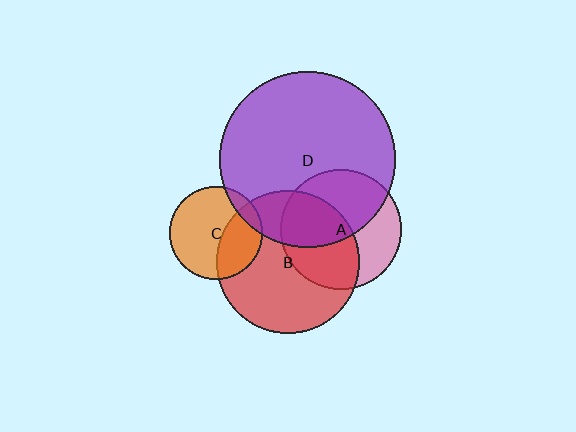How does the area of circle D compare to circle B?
Approximately 1.5 times.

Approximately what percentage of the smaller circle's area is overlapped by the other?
Approximately 50%.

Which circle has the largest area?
Circle D (purple).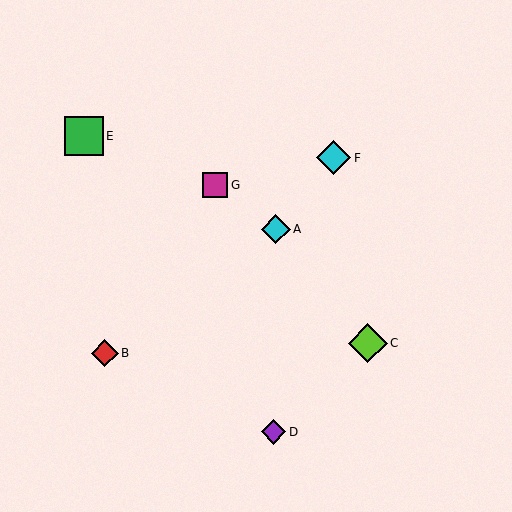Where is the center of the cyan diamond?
The center of the cyan diamond is at (334, 158).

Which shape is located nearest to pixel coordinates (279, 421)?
The purple diamond (labeled D) at (273, 432) is nearest to that location.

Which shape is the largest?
The lime diamond (labeled C) is the largest.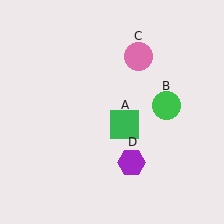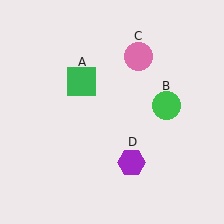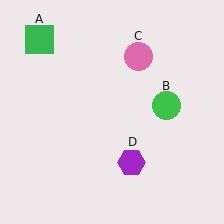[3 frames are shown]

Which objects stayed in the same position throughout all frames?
Green circle (object B) and pink circle (object C) and purple hexagon (object D) remained stationary.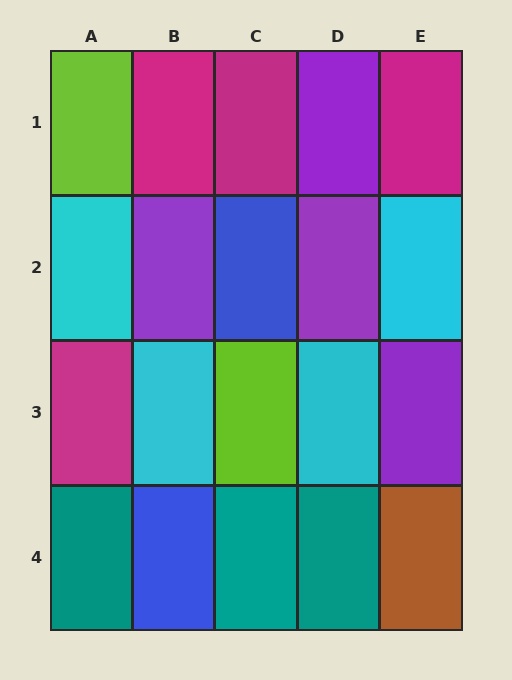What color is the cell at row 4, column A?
Teal.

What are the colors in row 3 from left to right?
Magenta, cyan, lime, cyan, purple.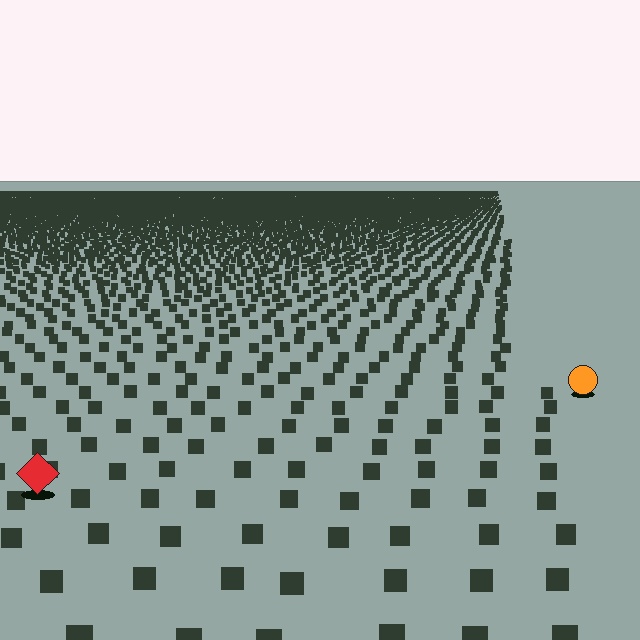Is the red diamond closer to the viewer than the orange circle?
Yes. The red diamond is closer — you can tell from the texture gradient: the ground texture is coarser near it.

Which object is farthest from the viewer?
The orange circle is farthest from the viewer. It appears smaller and the ground texture around it is denser.